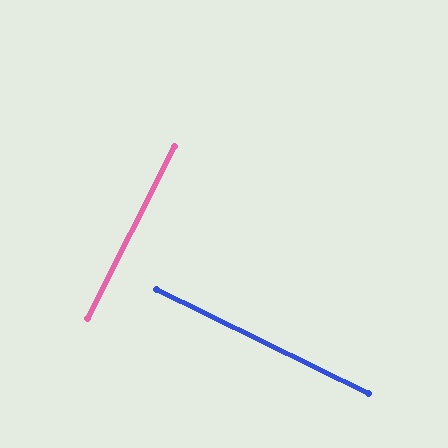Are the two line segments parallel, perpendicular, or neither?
Perpendicular — they meet at approximately 89°.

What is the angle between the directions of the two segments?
Approximately 89 degrees.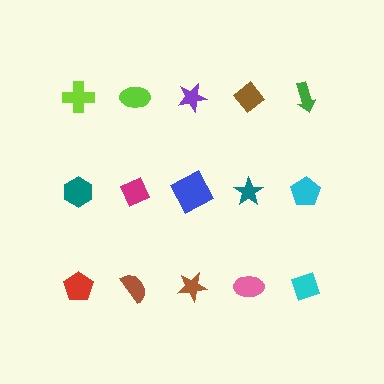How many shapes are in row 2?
5 shapes.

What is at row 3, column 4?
A pink ellipse.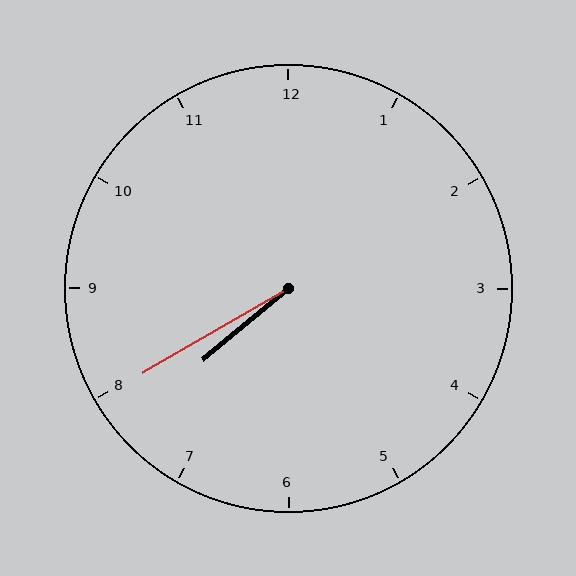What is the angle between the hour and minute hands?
Approximately 10 degrees.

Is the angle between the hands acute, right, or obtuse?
It is acute.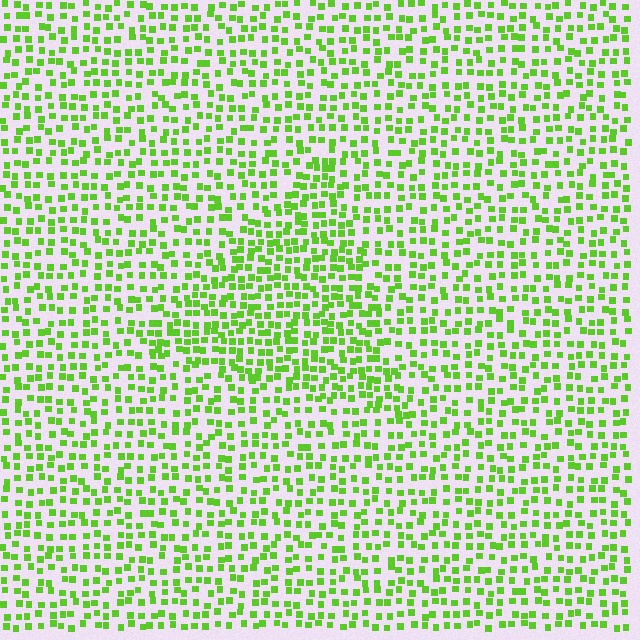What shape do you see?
I see a triangle.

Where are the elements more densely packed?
The elements are more densely packed inside the triangle boundary.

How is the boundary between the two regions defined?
The boundary is defined by a change in element density (approximately 1.5x ratio). All elements are the same color, size, and shape.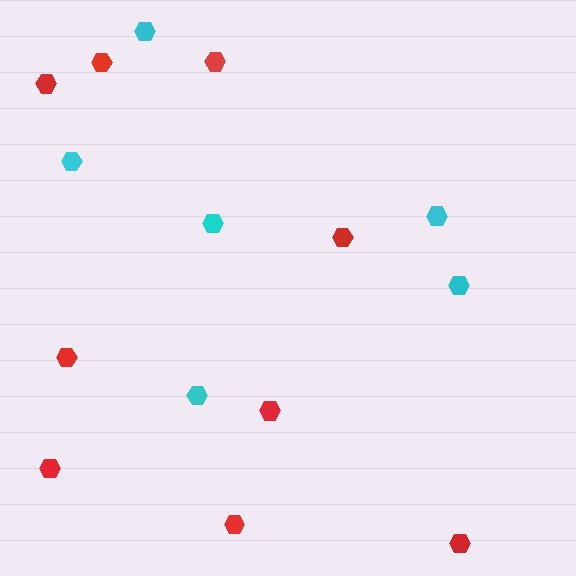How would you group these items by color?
There are 2 groups: one group of cyan hexagons (6) and one group of red hexagons (9).